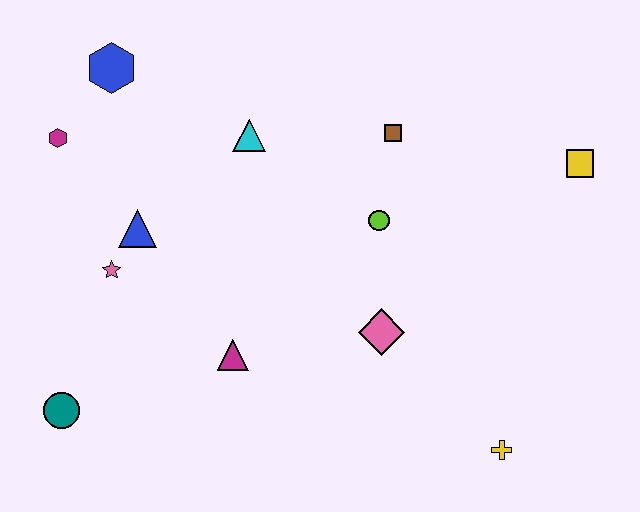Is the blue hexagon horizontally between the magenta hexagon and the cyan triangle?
Yes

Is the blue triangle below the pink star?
No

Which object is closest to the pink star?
The blue triangle is closest to the pink star.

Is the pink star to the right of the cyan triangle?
No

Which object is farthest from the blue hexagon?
The yellow cross is farthest from the blue hexagon.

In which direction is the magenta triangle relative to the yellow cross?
The magenta triangle is to the left of the yellow cross.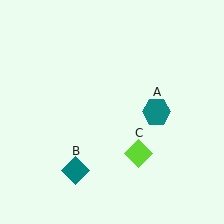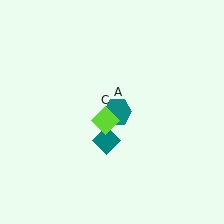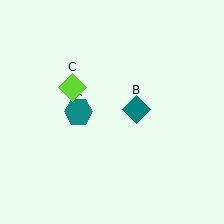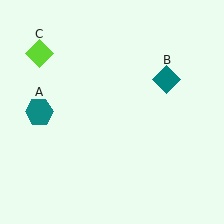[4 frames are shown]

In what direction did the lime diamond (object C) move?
The lime diamond (object C) moved up and to the left.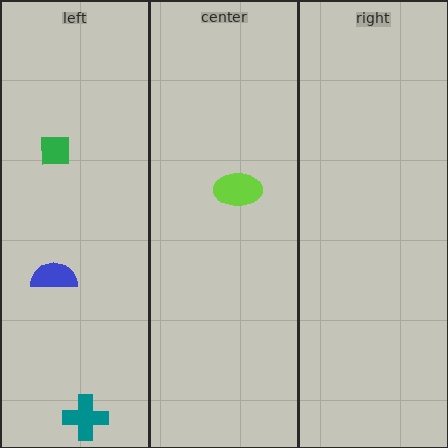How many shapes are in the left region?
3.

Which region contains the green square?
The left region.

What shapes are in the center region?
The lime ellipse.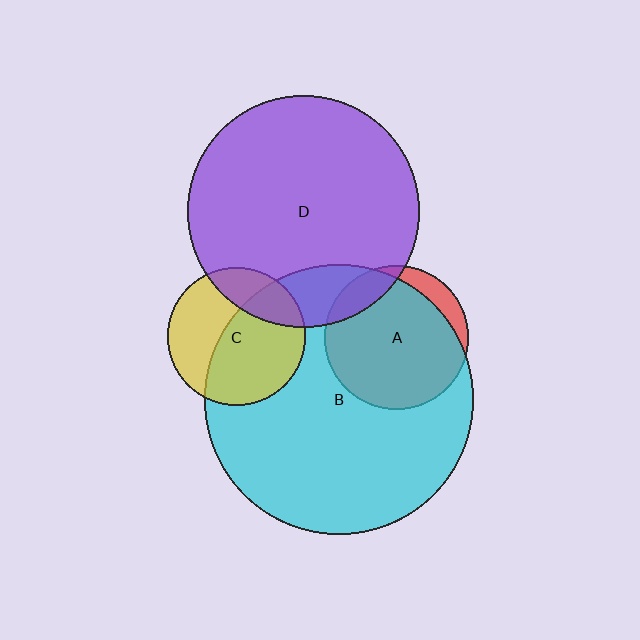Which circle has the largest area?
Circle B (cyan).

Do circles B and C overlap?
Yes.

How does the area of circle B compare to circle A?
Approximately 3.5 times.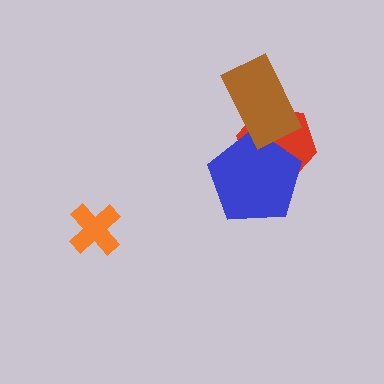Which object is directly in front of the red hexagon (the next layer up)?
The blue pentagon is directly in front of the red hexagon.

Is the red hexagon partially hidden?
Yes, it is partially covered by another shape.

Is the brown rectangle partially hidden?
No, no other shape covers it.